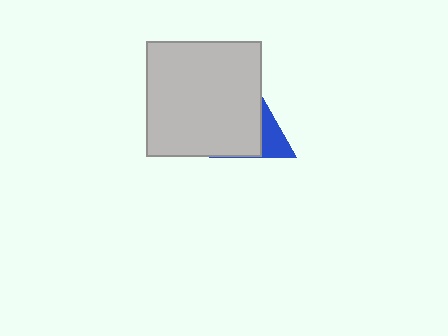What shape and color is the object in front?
The object in front is a light gray square.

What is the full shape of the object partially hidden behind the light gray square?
The partially hidden object is a blue triangle.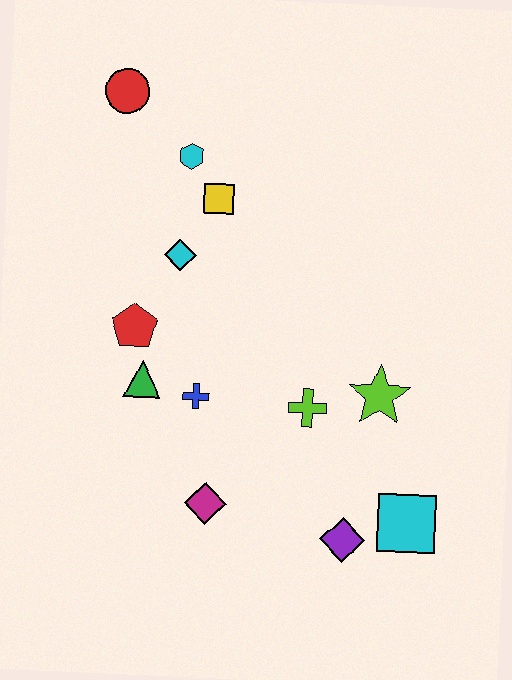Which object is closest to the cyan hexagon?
The yellow square is closest to the cyan hexagon.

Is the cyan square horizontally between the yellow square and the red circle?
No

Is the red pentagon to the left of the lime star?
Yes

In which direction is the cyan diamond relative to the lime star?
The cyan diamond is to the left of the lime star.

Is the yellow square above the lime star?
Yes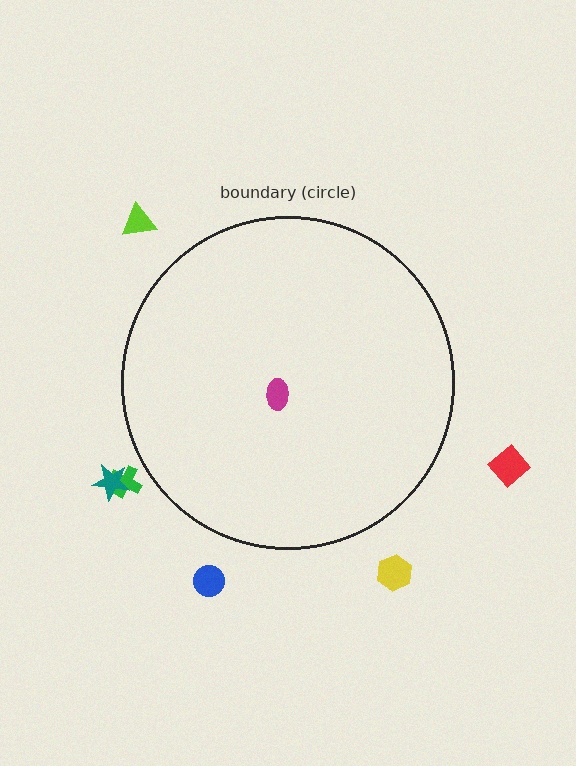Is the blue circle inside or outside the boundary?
Outside.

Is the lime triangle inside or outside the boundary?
Outside.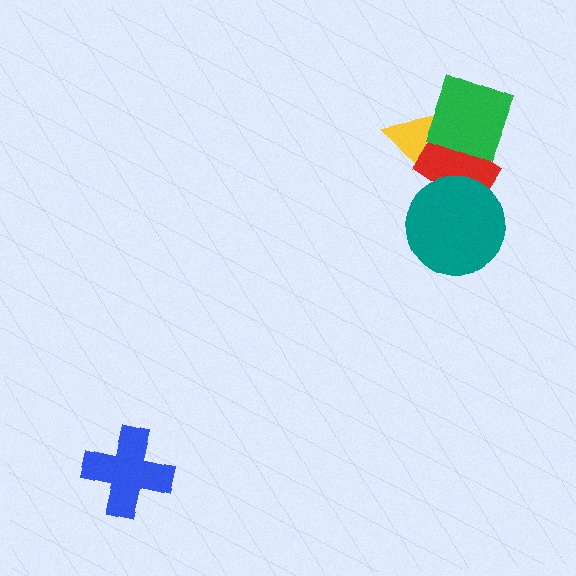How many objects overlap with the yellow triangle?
2 objects overlap with the yellow triangle.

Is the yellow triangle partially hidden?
Yes, it is partially covered by another shape.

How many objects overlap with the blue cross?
0 objects overlap with the blue cross.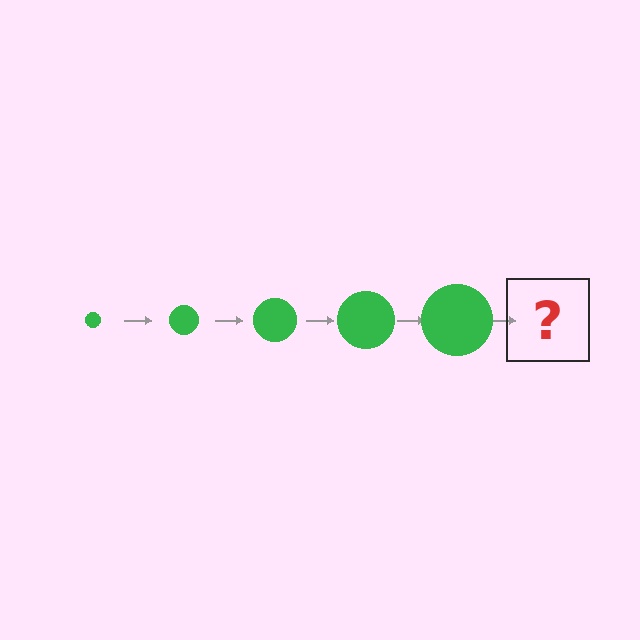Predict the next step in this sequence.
The next step is a green circle, larger than the previous one.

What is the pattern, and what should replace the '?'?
The pattern is that the circle gets progressively larger each step. The '?' should be a green circle, larger than the previous one.